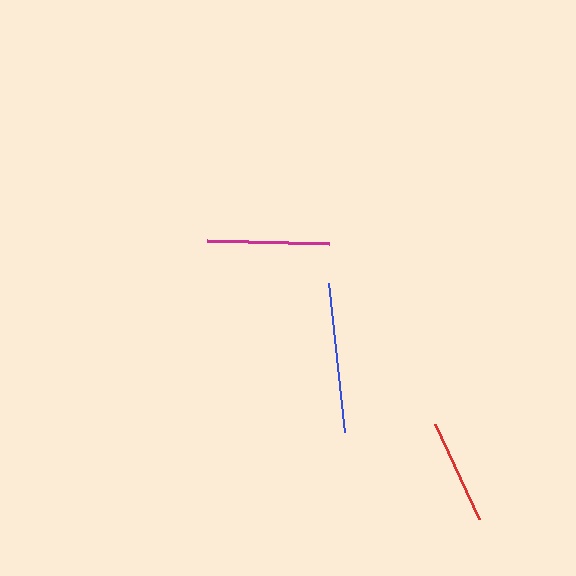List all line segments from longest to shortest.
From longest to shortest: blue, magenta, red.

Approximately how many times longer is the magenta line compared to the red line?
The magenta line is approximately 1.2 times the length of the red line.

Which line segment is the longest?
The blue line is the longest at approximately 150 pixels.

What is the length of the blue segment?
The blue segment is approximately 150 pixels long.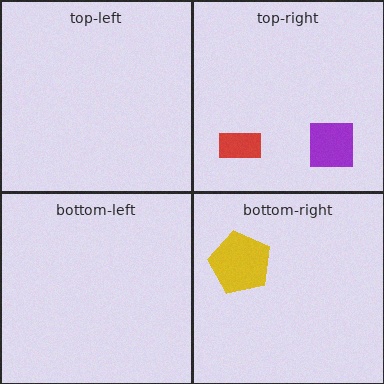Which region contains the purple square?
The top-right region.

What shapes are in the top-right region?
The red rectangle, the purple square.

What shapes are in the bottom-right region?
The yellow pentagon.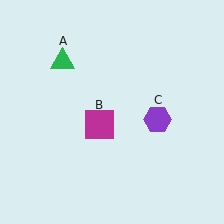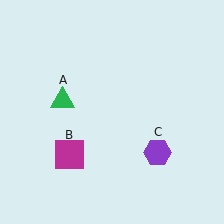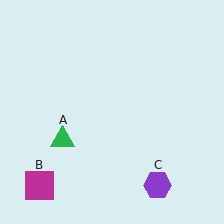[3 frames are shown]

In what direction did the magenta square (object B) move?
The magenta square (object B) moved down and to the left.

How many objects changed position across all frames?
3 objects changed position: green triangle (object A), magenta square (object B), purple hexagon (object C).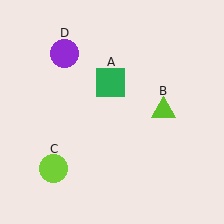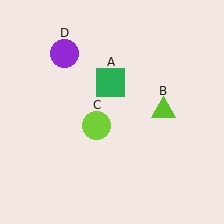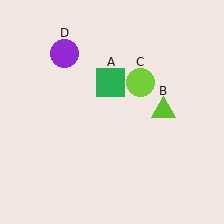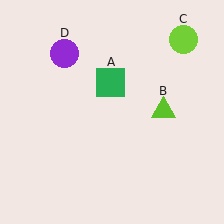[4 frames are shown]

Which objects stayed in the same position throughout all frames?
Green square (object A) and lime triangle (object B) and purple circle (object D) remained stationary.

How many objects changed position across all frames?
1 object changed position: lime circle (object C).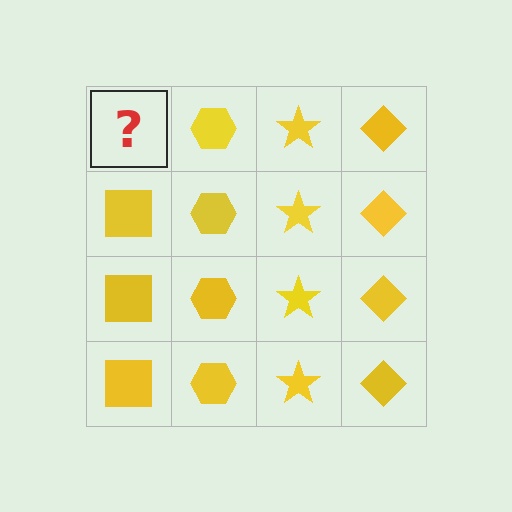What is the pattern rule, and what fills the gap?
The rule is that each column has a consistent shape. The gap should be filled with a yellow square.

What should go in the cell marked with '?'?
The missing cell should contain a yellow square.